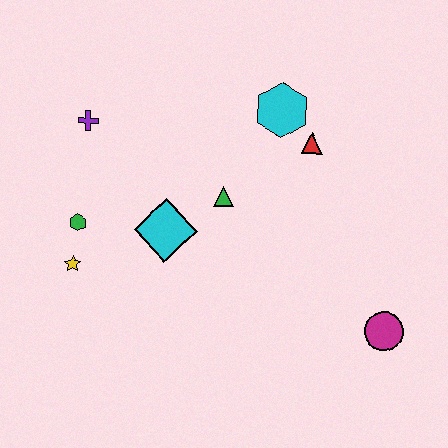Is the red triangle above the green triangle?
Yes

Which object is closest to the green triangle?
The cyan diamond is closest to the green triangle.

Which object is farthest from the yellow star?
The magenta circle is farthest from the yellow star.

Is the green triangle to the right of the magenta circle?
No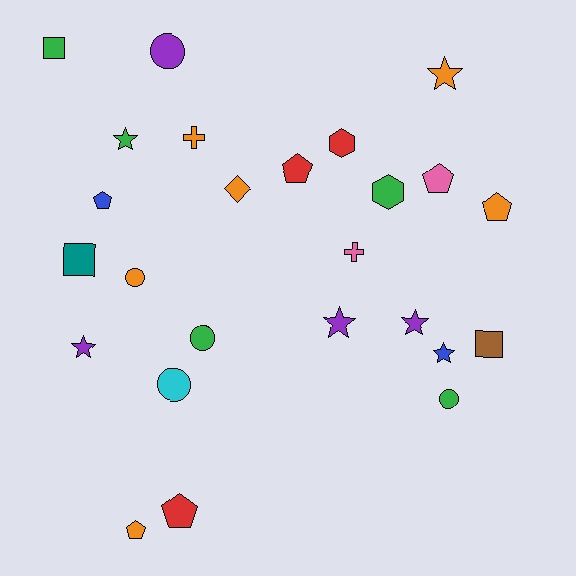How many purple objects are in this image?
There are 4 purple objects.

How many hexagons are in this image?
There are 2 hexagons.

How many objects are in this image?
There are 25 objects.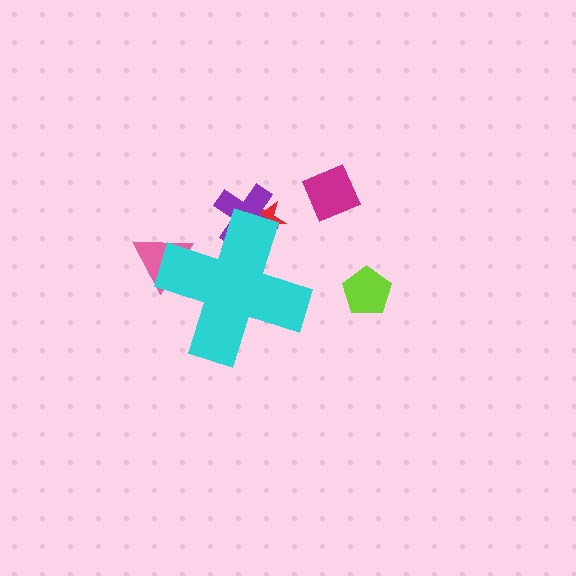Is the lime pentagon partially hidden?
No, the lime pentagon is fully visible.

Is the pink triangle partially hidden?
Yes, the pink triangle is partially hidden behind the cyan cross.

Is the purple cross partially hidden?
Yes, the purple cross is partially hidden behind the cyan cross.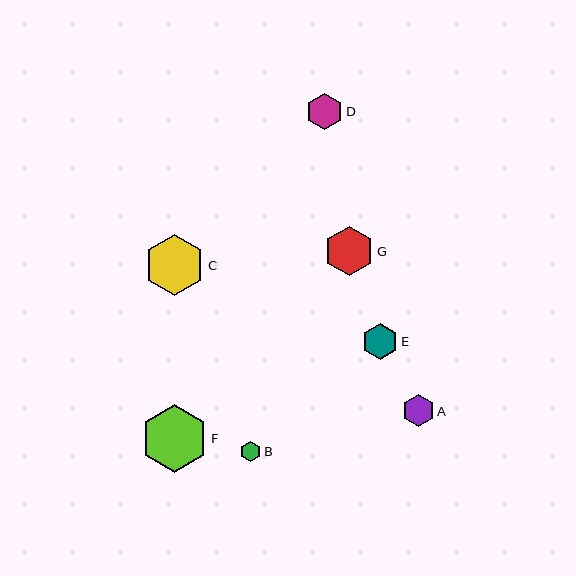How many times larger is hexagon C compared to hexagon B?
Hexagon C is approximately 2.9 times the size of hexagon B.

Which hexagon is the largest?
Hexagon F is the largest with a size of approximately 68 pixels.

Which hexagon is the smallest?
Hexagon B is the smallest with a size of approximately 21 pixels.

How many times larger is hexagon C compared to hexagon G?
Hexagon C is approximately 1.2 times the size of hexagon G.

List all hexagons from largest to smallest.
From largest to smallest: F, C, G, D, E, A, B.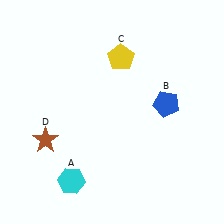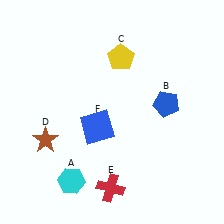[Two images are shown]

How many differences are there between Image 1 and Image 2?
There are 2 differences between the two images.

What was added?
A red cross (E), a blue square (F) were added in Image 2.